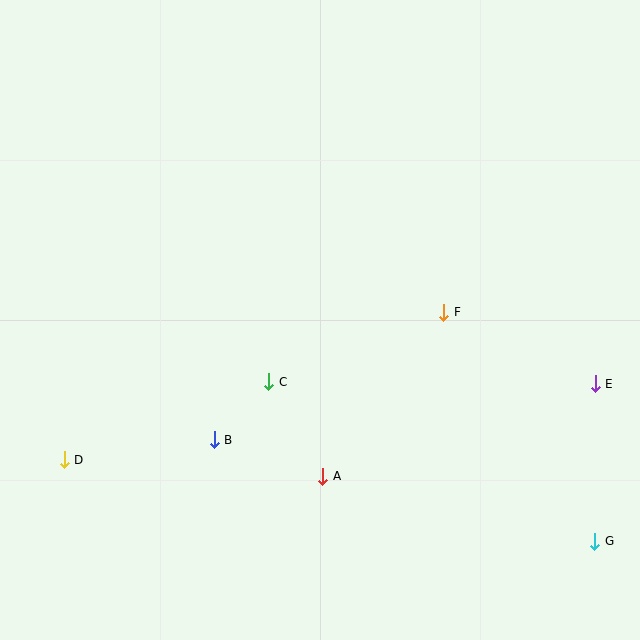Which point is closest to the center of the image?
Point C at (269, 382) is closest to the center.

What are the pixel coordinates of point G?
Point G is at (595, 541).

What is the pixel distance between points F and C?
The distance between F and C is 188 pixels.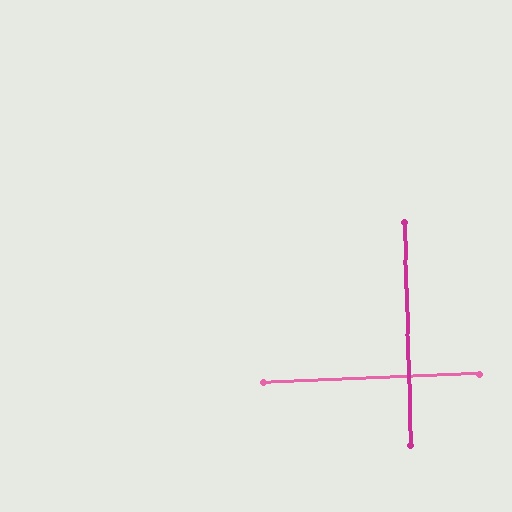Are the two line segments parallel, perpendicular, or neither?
Perpendicular — they meet at approximately 89°.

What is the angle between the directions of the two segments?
Approximately 89 degrees.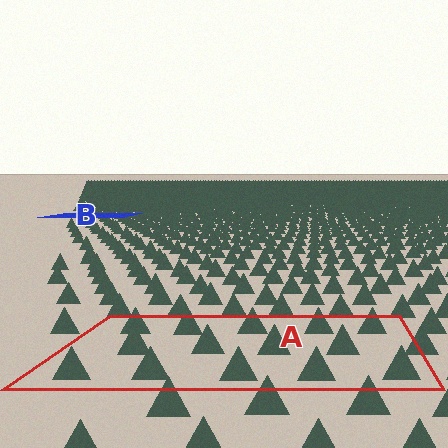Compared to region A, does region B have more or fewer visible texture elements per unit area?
Region B has more texture elements per unit area — they are packed more densely because it is farther away.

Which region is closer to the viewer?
Region A is closer. The texture elements there are larger and more spread out.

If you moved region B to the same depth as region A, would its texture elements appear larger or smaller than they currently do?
They would appear larger. At a closer depth, the same texture elements are projected at a bigger on-screen size.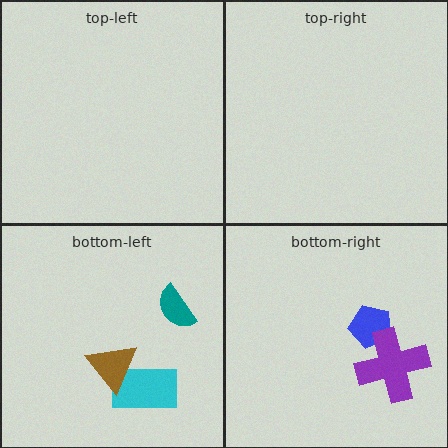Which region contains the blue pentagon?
The bottom-right region.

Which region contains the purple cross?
The bottom-right region.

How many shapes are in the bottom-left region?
3.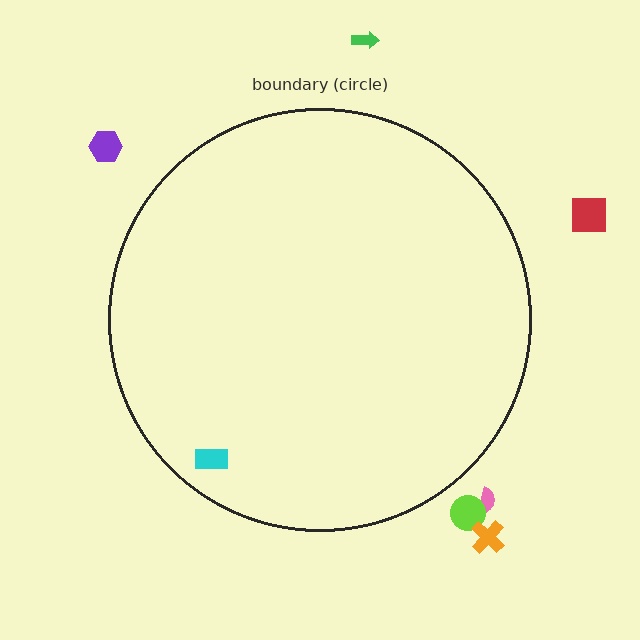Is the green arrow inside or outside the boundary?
Outside.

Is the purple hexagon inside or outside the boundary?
Outside.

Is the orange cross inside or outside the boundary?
Outside.